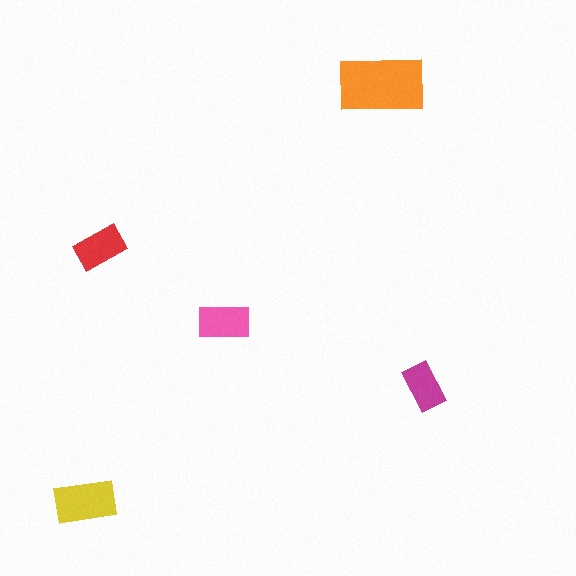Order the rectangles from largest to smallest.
the orange one, the yellow one, the pink one, the red one, the magenta one.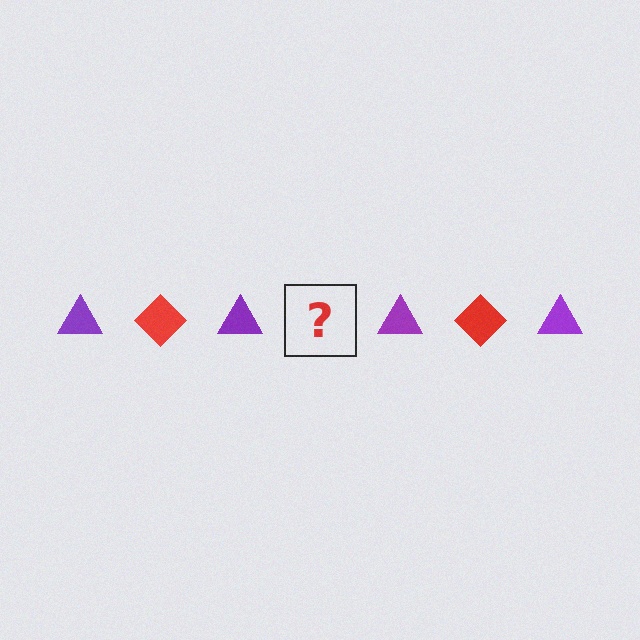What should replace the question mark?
The question mark should be replaced with a red diamond.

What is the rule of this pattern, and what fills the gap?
The rule is that the pattern alternates between purple triangle and red diamond. The gap should be filled with a red diamond.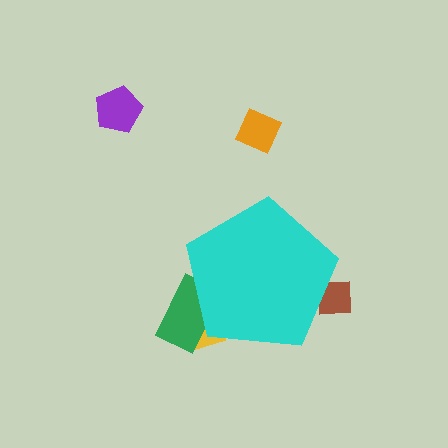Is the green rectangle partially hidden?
Yes, the green rectangle is partially hidden behind the cyan pentagon.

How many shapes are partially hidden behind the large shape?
3 shapes are partially hidden.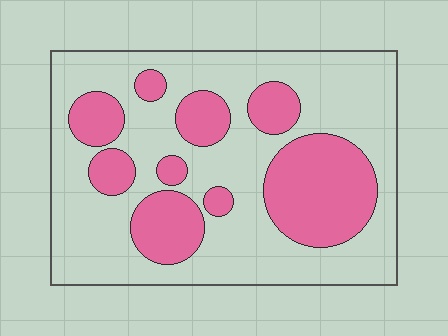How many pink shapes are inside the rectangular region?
9.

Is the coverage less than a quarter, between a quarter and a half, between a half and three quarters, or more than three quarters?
Between a quarter and a half.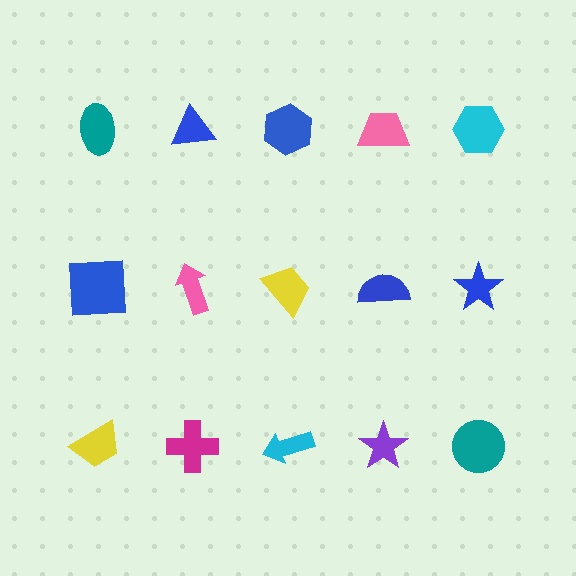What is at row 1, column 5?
A cyan hexagon.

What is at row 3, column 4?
A purple star.